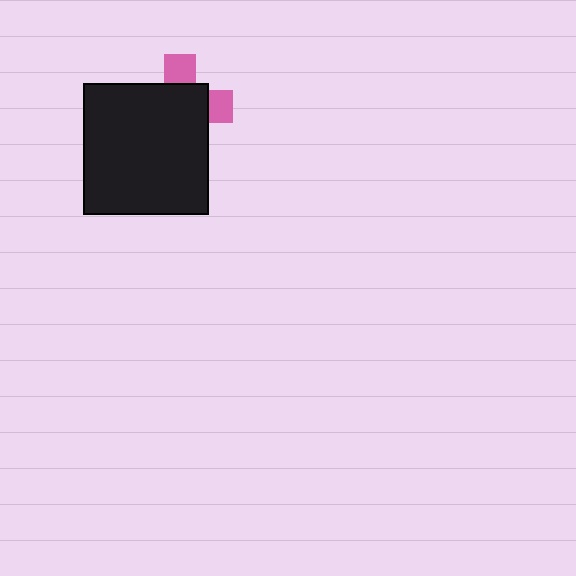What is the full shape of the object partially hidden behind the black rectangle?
The partially hidden object is a pink cross.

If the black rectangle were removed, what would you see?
You would see the complete pink cross.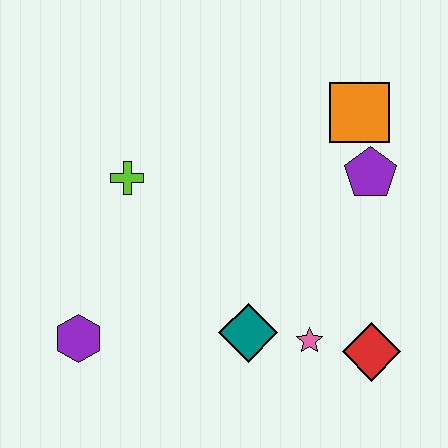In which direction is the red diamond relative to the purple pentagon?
The red diamond is below the purple pentagon.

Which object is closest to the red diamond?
The pink star is closest to the red diamond.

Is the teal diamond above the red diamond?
Yes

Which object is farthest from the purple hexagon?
The orange square is farthest from the purple hexagon.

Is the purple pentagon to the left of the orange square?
No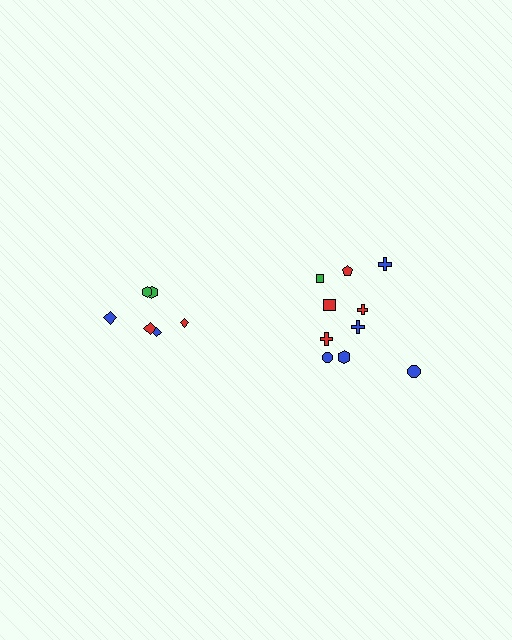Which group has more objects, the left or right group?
The right group.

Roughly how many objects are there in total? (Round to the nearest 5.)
Roughly 15 objects in total.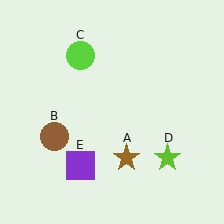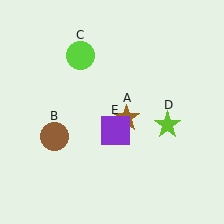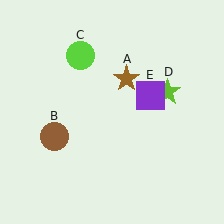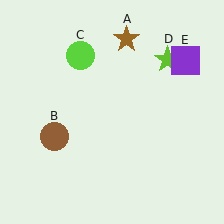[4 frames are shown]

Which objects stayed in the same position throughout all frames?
Brown circle (object B) and lime circle (object C) remained stationary.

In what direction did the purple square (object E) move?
The purple square (object E) moved up and to the right.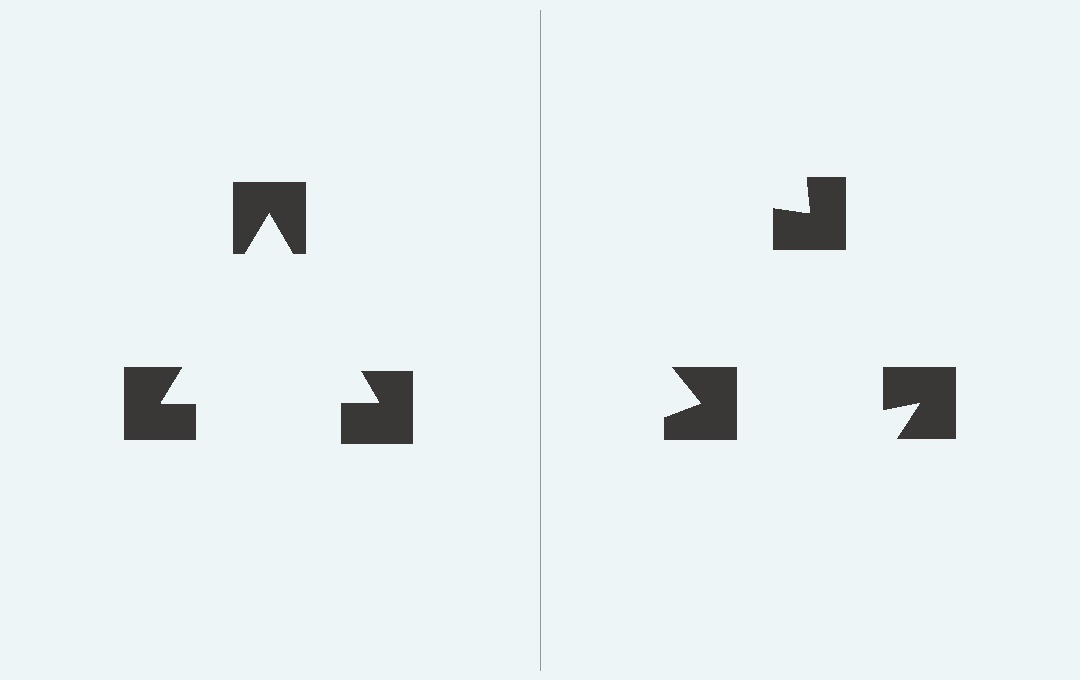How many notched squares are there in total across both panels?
6 — 3 on each side.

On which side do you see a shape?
An illusory triangle appears on the left side. On the right side the wedge cuts are rotated, so no coherent shape forms.